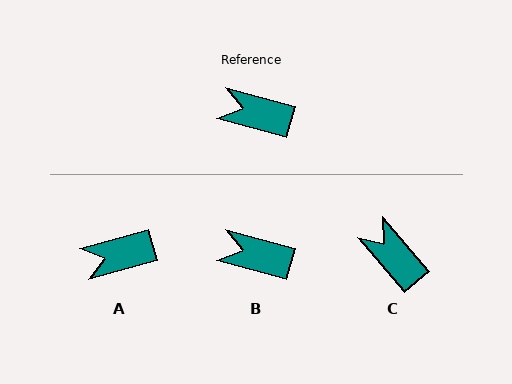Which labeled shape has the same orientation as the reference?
B.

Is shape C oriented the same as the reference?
No, it is off by about 34 degrees.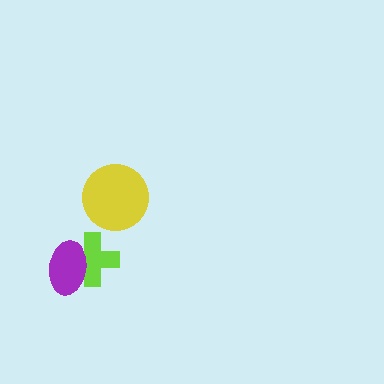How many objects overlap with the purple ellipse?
1 object overlaps with the purple ellipse.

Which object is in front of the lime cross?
The purple ellipse is in front of the lime cross.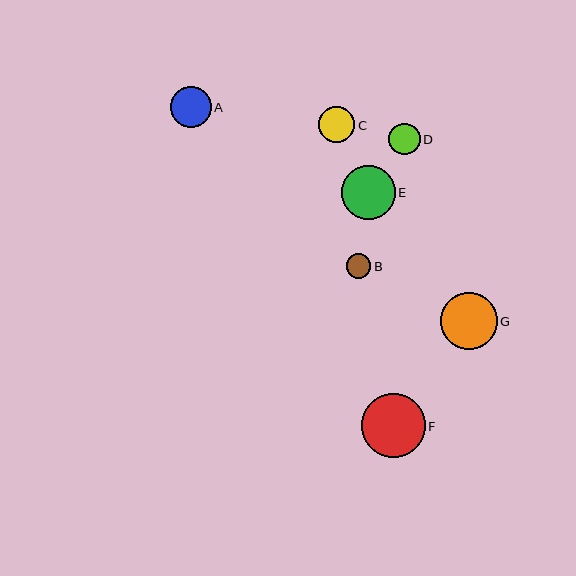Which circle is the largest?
Circle F is the largest with a size of approximately 63 pixels.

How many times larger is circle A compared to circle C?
Circle A is approximately 1.1 times the size of circle C.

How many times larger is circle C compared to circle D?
Circle C is approximately 1.1 times the size of circle D.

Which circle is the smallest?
Circle B is the smallest with a size of approximately 25 pixels.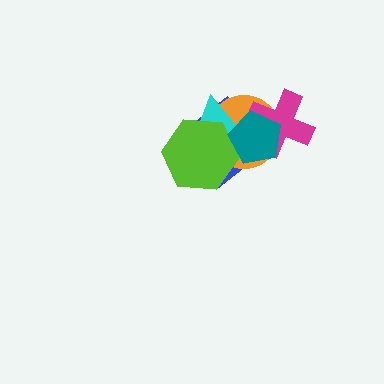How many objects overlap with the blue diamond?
4 objects overlap with the blue diamond.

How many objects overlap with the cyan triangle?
4 objects overlap with the cyan triangle.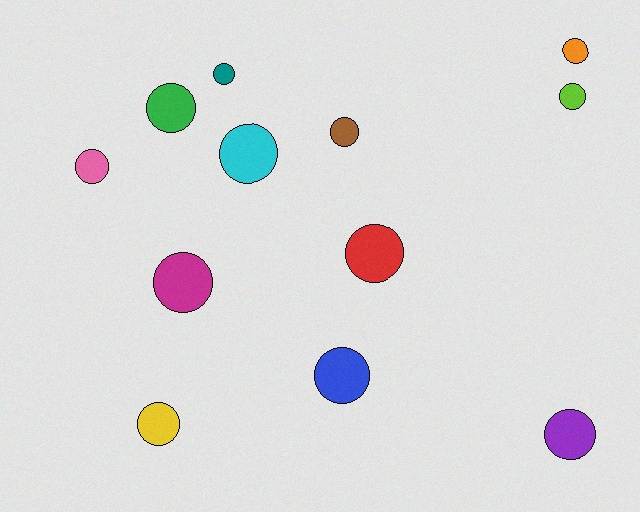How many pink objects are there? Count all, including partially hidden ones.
There is 1 pink object.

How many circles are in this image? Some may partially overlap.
There are 12 circles.